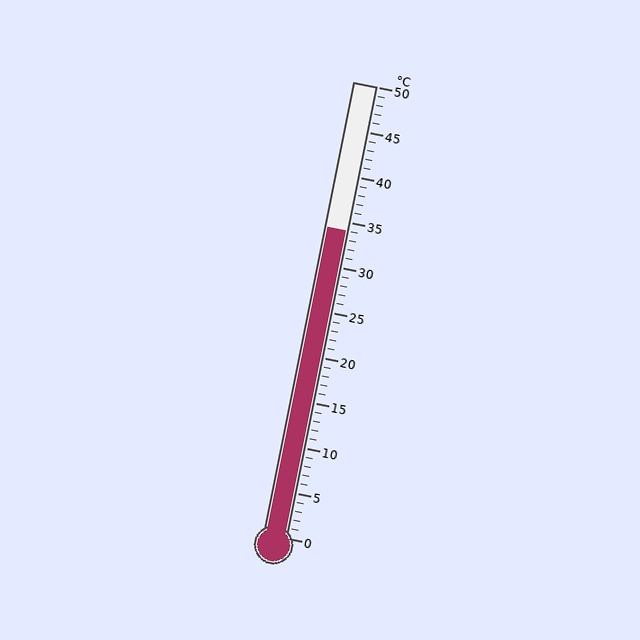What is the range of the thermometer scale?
The thermometer scale ranges from 0°C to 50°C.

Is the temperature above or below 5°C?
The temperature is above 5°C.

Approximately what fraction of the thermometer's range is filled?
The thermometer is filled to approximately 70% of its range.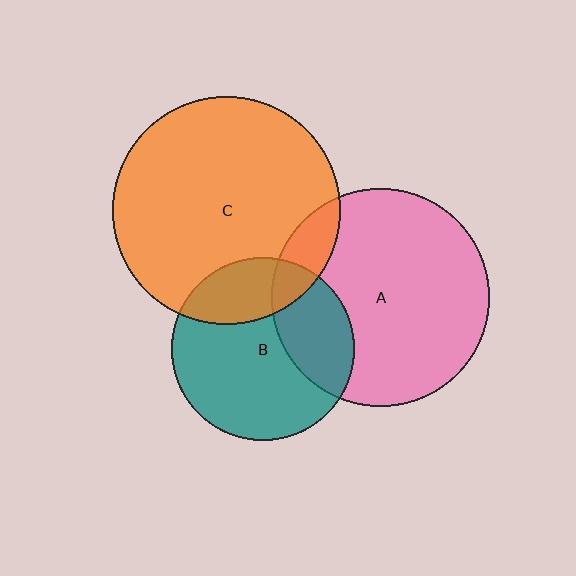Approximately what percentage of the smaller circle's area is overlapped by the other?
Approximately 30%.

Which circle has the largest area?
Circle C (orange).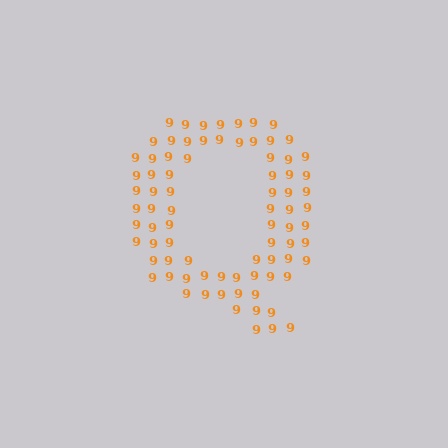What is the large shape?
The large shape is the letter Q.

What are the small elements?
The small elements are digit 9's.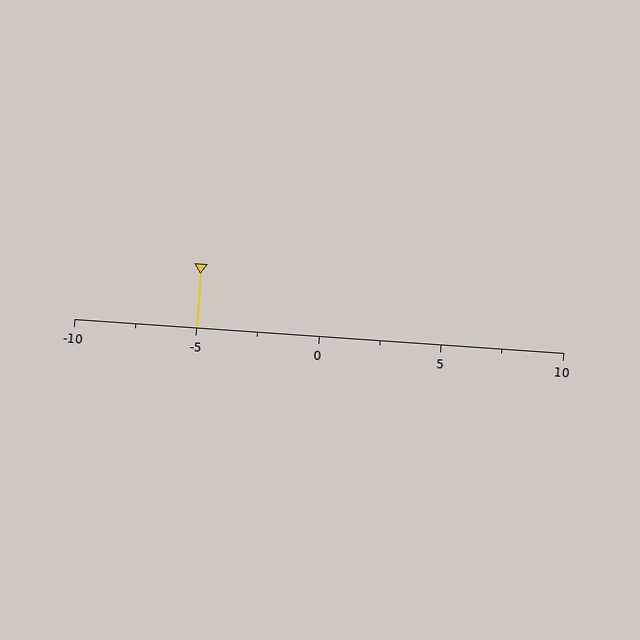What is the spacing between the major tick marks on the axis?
The major ticks are spaced 5 apart.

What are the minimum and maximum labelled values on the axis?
The axis runs from -10 to 10.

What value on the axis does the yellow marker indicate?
The marker indicates approximately -5.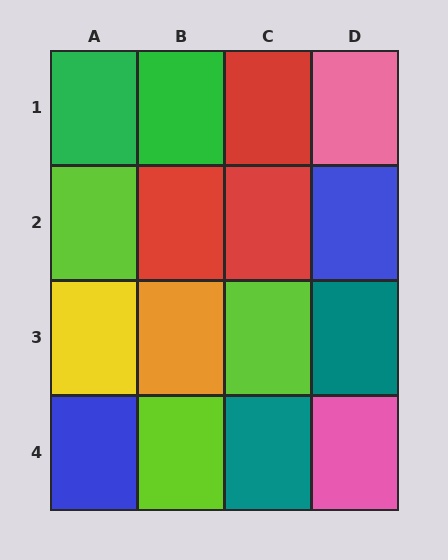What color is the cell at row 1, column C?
Red.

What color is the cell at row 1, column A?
Green.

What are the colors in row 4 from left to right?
Blue, lime, teal, pink.